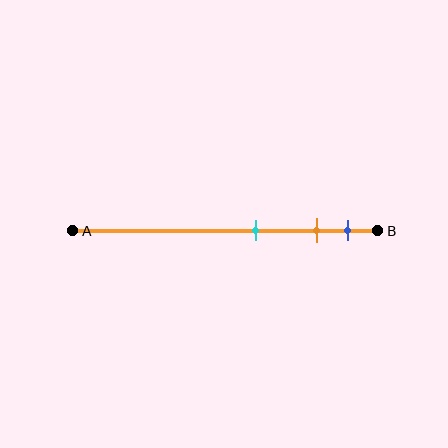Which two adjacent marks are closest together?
The orange and blue marks are the closest adjacent pair.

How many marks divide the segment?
There are 3 marks dividing the segment.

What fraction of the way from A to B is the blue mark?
The blue mark is approximately 90% (0.9) of the way from A to B.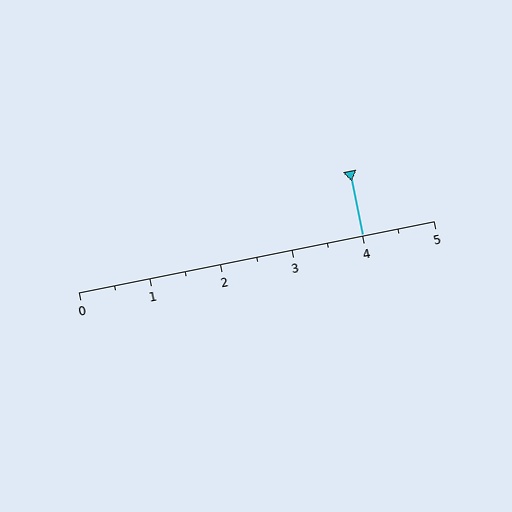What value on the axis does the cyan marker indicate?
The marker indicates approximately 4.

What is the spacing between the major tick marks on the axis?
The major ticks are spaced 1 apart.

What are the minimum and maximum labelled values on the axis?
The axis runs from 0 to 5.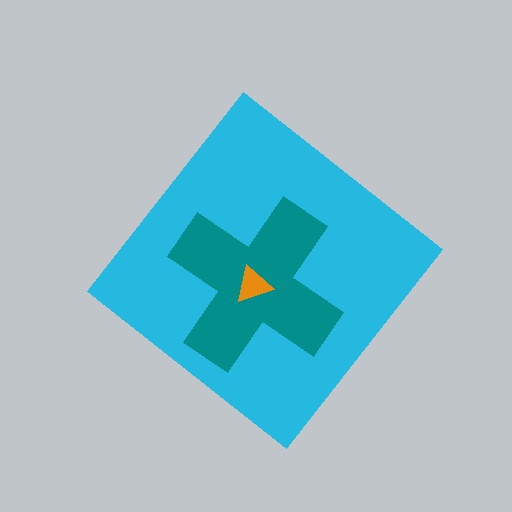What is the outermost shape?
The cyan diamond.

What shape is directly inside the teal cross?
The orange triangle.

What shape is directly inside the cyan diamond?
The teal cross.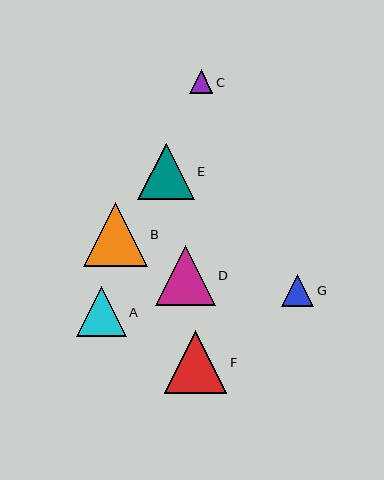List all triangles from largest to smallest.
From largest to smallest: B, F, D, E, A, G, C.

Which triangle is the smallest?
Triangle C is the smallest with a size of approximately 23 pixels.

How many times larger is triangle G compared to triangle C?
Triangle G is approximately 1.4 times the size of triangle C.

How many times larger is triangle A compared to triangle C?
Triangle A is approximately 2.1 times the size of triangle C.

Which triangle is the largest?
Triangle B is the largest with a size of approximately 64 pixels.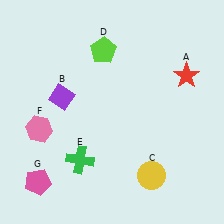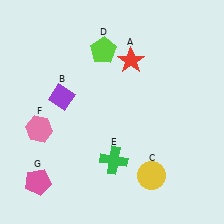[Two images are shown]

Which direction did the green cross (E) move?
The green cross (E) moved right.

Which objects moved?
The objects that moved are: the red star (A), the green cross (E).